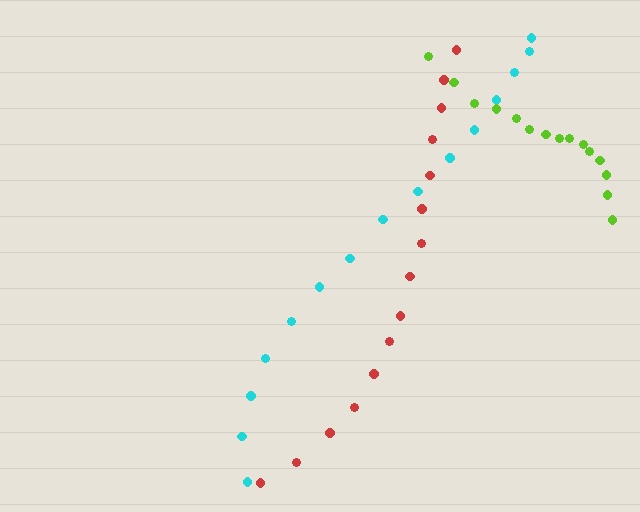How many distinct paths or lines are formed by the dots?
There are 3 distinct paths.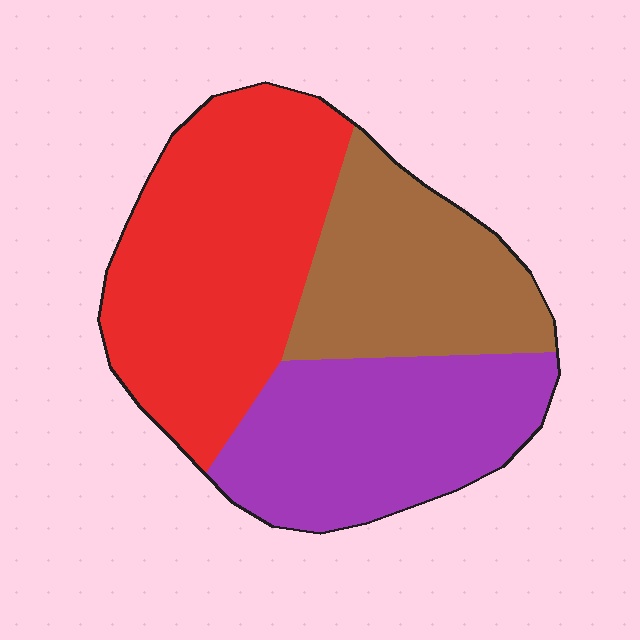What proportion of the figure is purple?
Purple takes up between a sixth and a third of the figure.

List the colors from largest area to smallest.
From largest to smallest: red, purple, brown.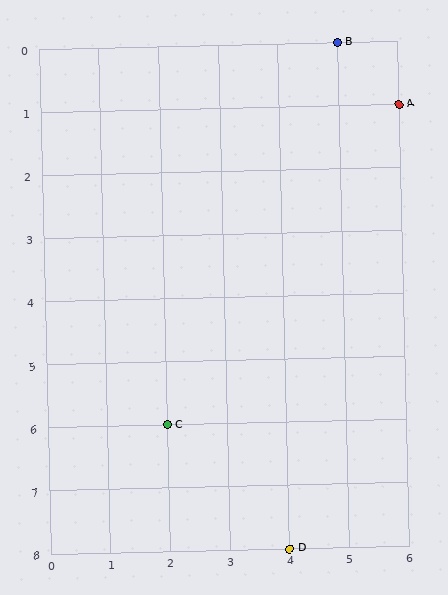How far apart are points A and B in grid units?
Points A and B are 1 column and 1 row apart (about 1.4 grid units diagonally).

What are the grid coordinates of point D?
Point D is at grid coordinates (4, 8).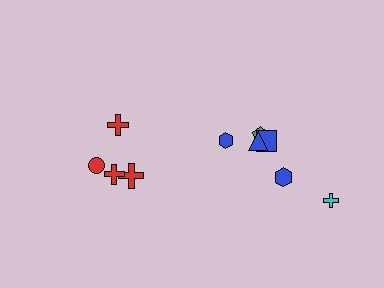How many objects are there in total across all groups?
There are 10 objects.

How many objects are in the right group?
There are 6 objects.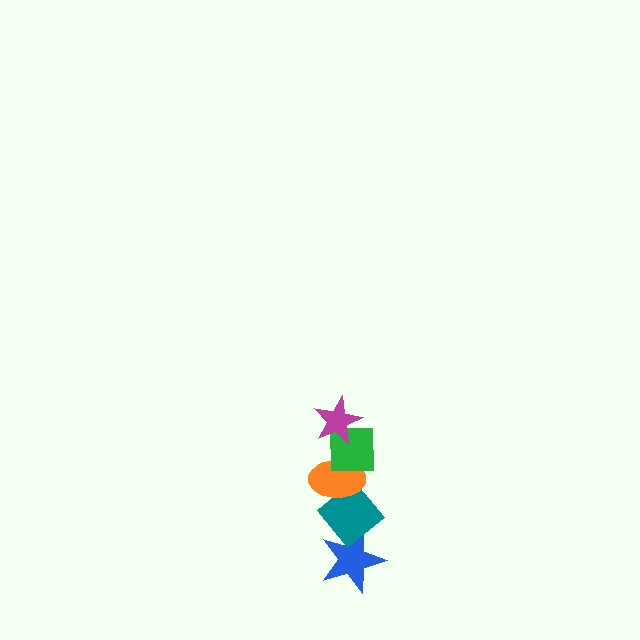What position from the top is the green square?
The green square is 2nd from the top.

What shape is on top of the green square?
The magenta star is on top of the green square.